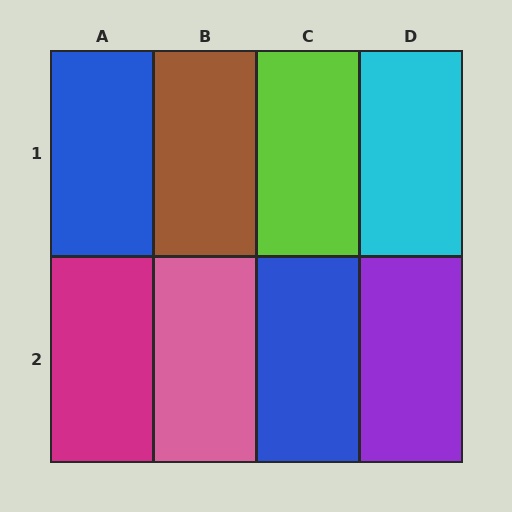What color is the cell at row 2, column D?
Purple.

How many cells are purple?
1 cell is purple.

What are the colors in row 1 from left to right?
Blue, brown, lime, cyan.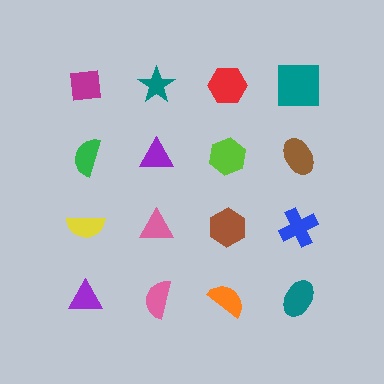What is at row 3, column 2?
A pink triangle.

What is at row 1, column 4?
A teal square.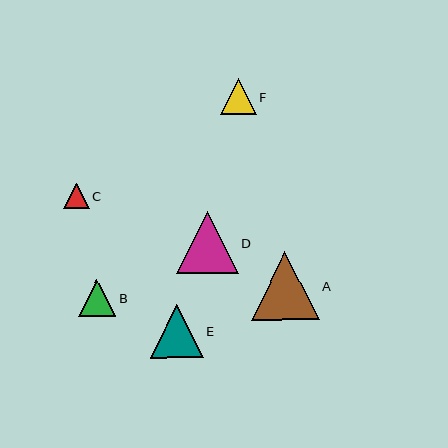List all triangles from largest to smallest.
From largest to smallest: A, D, E, B, F, C.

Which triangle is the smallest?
Triangle C is the smallest with a size of approximately 25 pixels.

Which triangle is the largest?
Triangle A is the largest with a size of approximately 68 pixels.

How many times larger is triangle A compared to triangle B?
Triangle A is approximately 1.8 times the size of triangle B.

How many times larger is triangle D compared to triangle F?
Triangle D is approximately 1.7 times the size of triangle F.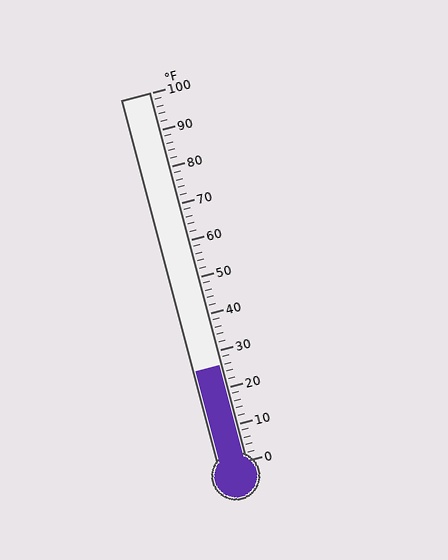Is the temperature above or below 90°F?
The temperature is below 90°F.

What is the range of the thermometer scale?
The thermometer scale ranges from 0°F to 100°F.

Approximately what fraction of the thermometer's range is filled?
The thermometer is filled to approximately 25% of its range.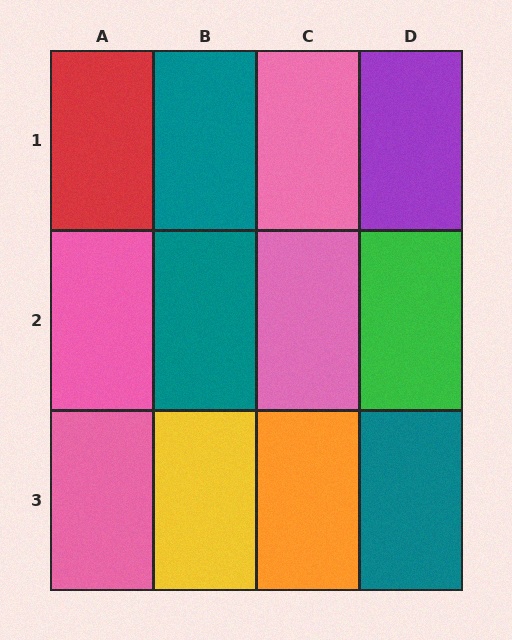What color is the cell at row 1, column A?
Red.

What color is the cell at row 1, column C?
Pink.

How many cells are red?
1 cell is red.